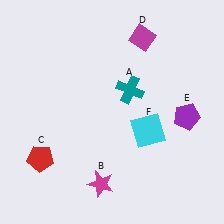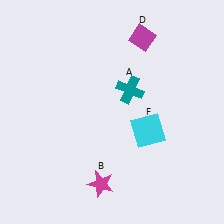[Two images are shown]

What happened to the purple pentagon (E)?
The purple pentagon (E) was removed in Image 2. It was in the bottom-right area of Image 1.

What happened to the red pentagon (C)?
The red pentagon (C) was removed in Image 2. It was in the bottom-left area of Image 1.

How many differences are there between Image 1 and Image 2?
There are 2 differences between the two images.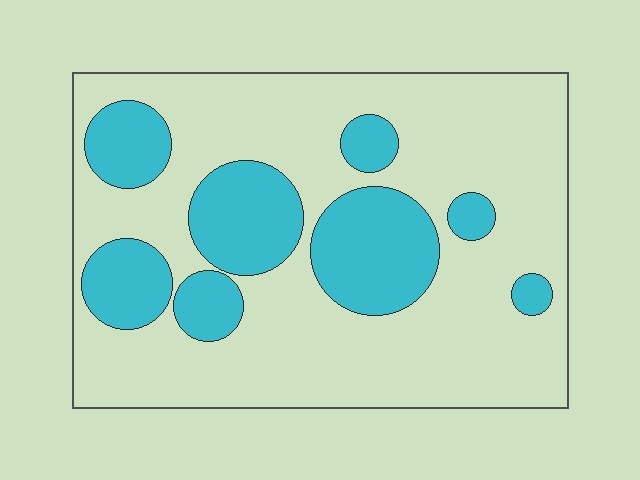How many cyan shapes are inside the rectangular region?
8.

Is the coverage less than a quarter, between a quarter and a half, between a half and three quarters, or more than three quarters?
Between a quarter and a half.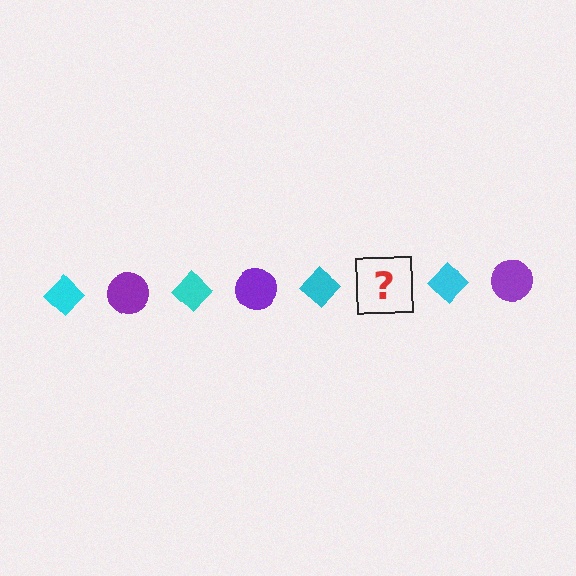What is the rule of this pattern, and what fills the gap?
The rule is that the pattern alternates between cyan diamond and purple circle. The gap should be filled with a purple circle.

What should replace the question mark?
The question mark should be replaced with a purple circle.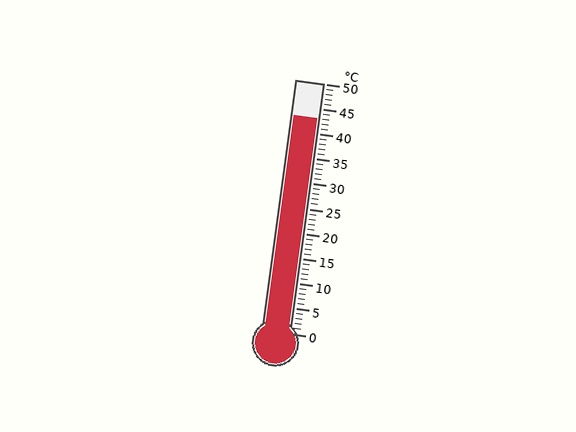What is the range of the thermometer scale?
The thermometer scale ranges from 0°C to 50°C.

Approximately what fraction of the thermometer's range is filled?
The thermometer is filled to approximately 85% of its range.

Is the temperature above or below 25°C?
The temperature is above 25°C.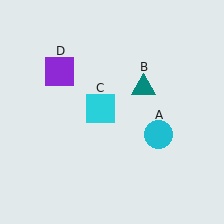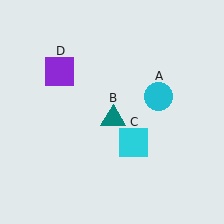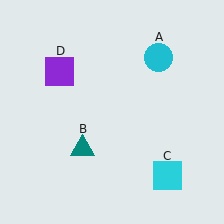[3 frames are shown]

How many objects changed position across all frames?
3 objects changed position: cyan circle (object A), teal triangle (object B), cyan square (object C).